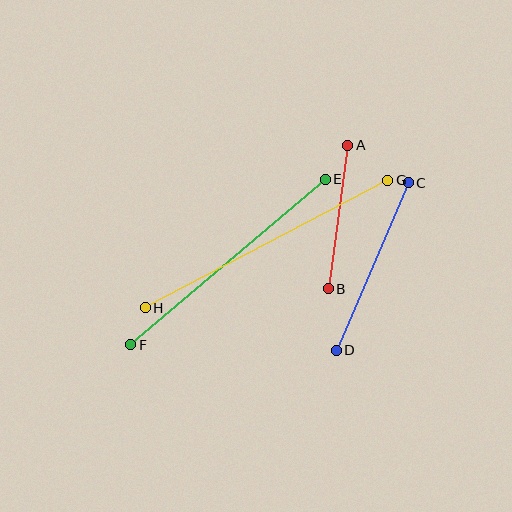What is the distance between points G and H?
The distance is approximately 274 pixels.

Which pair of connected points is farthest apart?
Points G and H are farthest apart.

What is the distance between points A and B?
The distance is approximately 145 pixels.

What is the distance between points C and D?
The distance is approximately 183 pixels.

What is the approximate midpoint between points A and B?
The midpoint is at approximately (338, 217) pixels.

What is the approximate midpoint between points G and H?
The midpoint is at approximately (267, 244) pixels.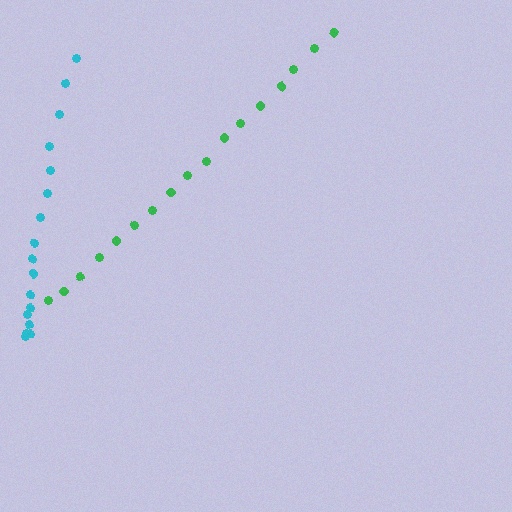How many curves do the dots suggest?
There are 2 distinct paths.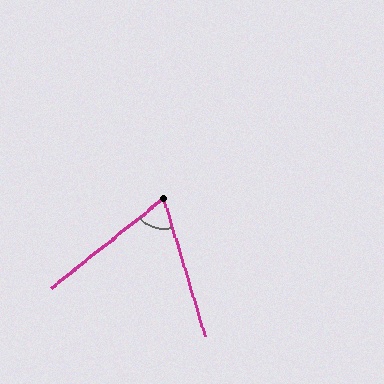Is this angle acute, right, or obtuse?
It is acute.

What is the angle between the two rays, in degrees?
Approximately 68 degrees.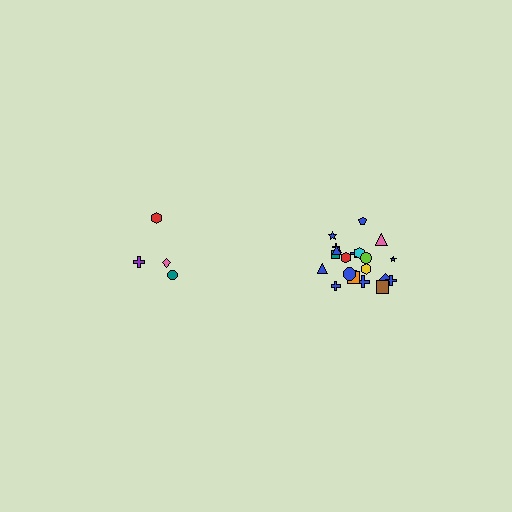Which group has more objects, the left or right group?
The right group.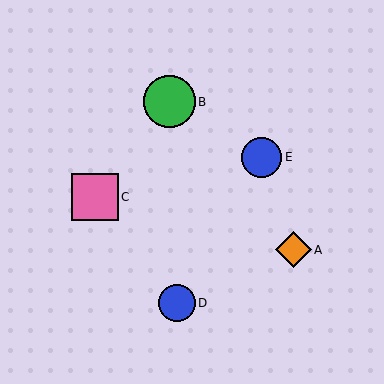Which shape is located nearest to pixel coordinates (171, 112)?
The green circle (labeled B) at (169, 102) is nearest to that location.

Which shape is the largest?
The green circle (labeled B) is the largest.